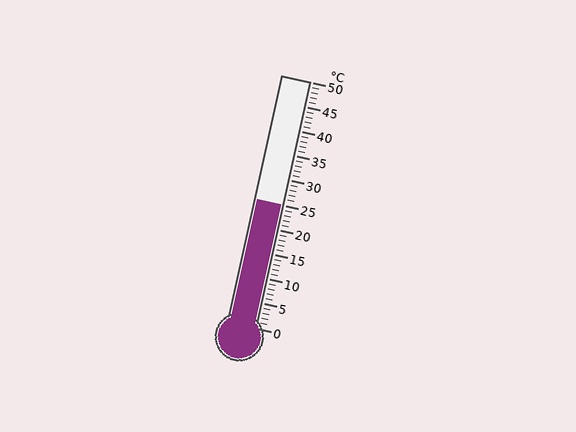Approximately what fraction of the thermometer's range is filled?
The thermometer is filled to approximately 50% of its range.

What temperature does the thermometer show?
The thermometer shows approximately 25°C.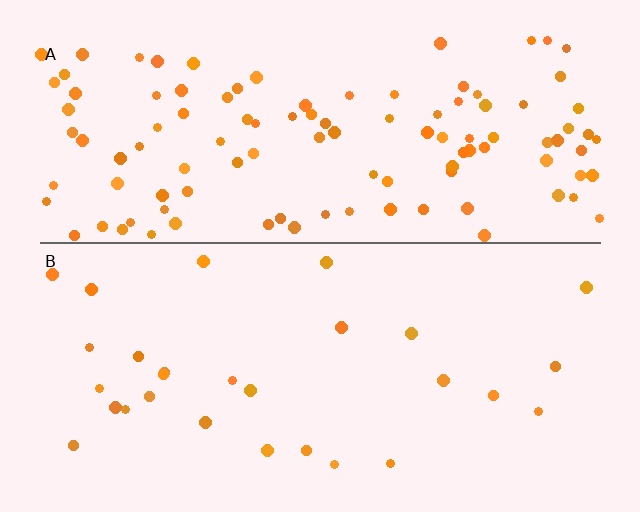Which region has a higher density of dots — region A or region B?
A (the top).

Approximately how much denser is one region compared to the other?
Approximately 3.8× — region A over region B.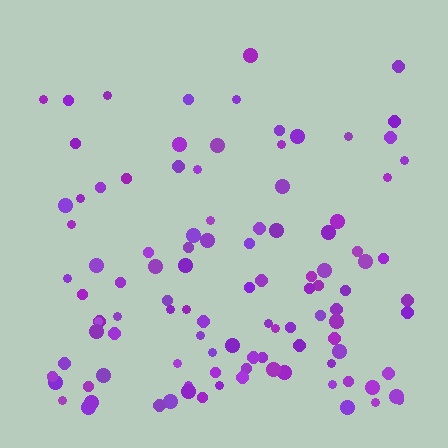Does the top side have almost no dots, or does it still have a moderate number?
Still a moderate number, just noticeably fewer than the bottom.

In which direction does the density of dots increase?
From top to bottom, with the bottom side densest.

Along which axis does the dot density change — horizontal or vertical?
Vertical.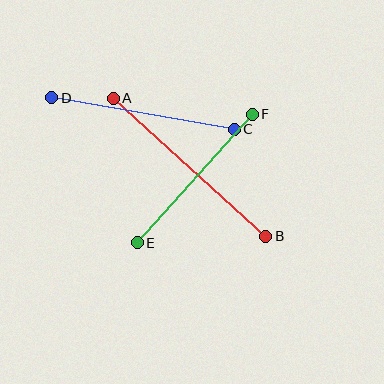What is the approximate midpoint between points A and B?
The midpoint is at approximately (189, 167) pixels.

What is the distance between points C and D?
The distance is approximately 185 pixels.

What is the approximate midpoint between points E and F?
The midpoint is at approximately (195, 178) pixels.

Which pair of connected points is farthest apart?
Points A and B are farthest apart.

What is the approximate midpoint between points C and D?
The midpoint is at approximately (143, 113) pixels.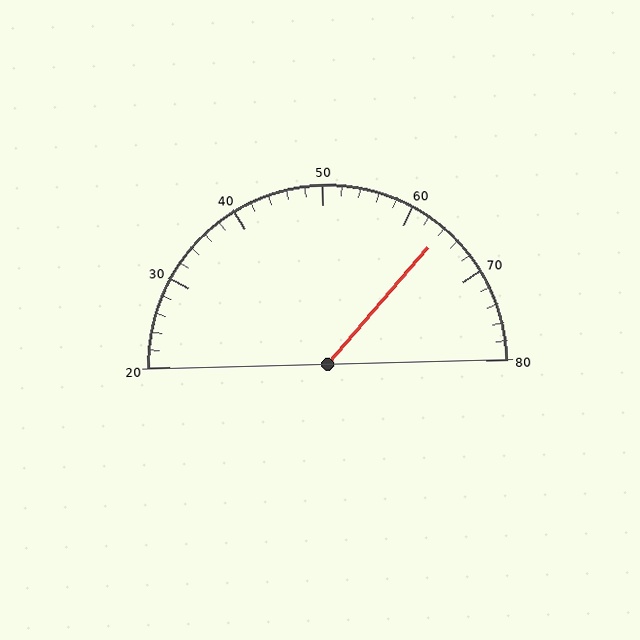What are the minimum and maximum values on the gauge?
The gauge ranges from 20 to 80.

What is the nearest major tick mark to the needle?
The nearest major tick mark is 60.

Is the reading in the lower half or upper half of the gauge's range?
The reading is in the upper half of the range (20 to 80).